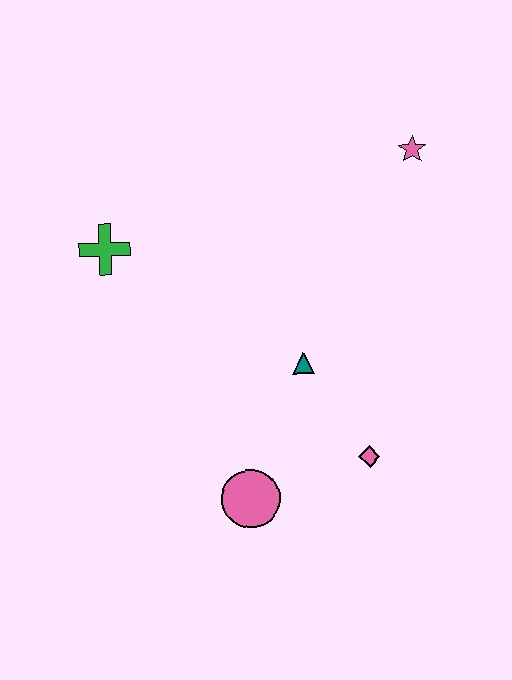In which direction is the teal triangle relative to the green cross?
The teal triangle is to the right of the green cross.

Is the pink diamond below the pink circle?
No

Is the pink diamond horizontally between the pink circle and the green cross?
No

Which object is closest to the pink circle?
The pink diamond is closest to the pink circle.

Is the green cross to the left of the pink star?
Yes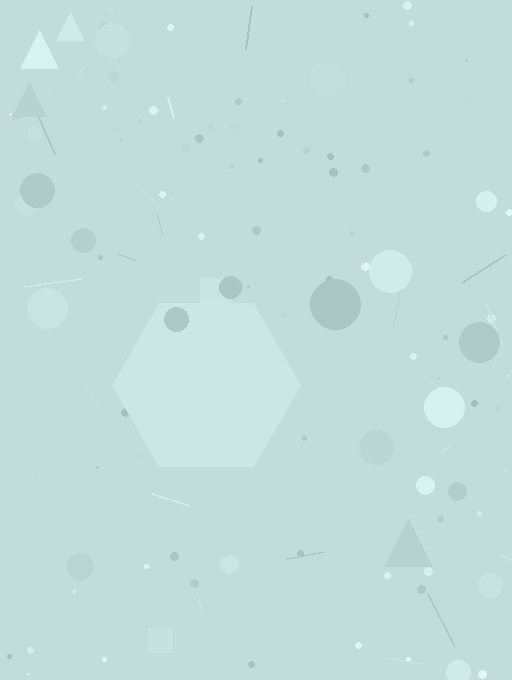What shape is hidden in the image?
A hexagon is hidden in the image.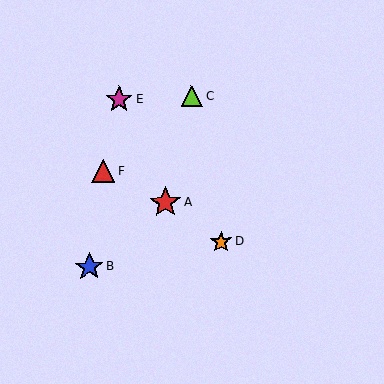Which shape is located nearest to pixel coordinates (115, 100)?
The magenta star (labeled E) at (119, 99) is nearest to that location.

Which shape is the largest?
The red star (labeled A) is the largest.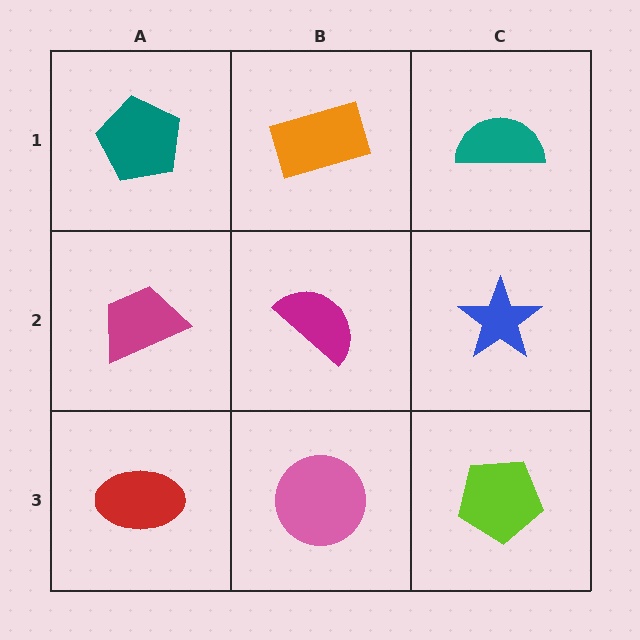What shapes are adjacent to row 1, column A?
A magenta trapezoid (row 2, column A), an orange rectangle (row 1, column B).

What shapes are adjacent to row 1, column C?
A blue star (row 2, column C), an orange rectangle (row 1, column B).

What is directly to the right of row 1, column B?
A teal semicircle.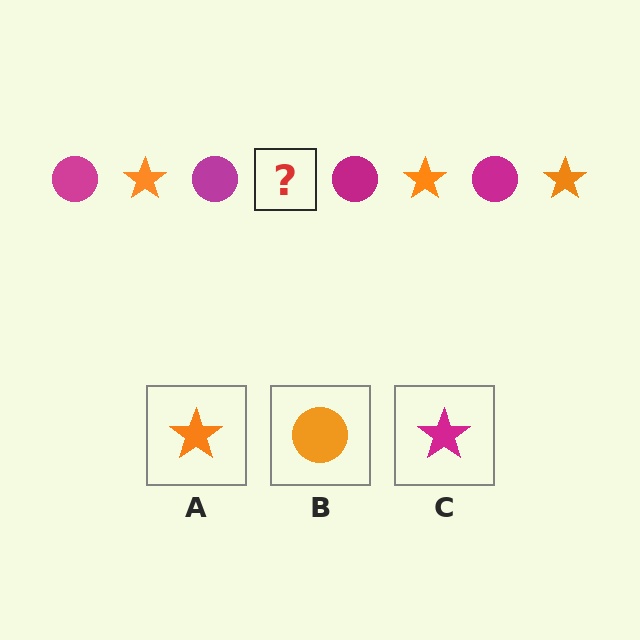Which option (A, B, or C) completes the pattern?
A.